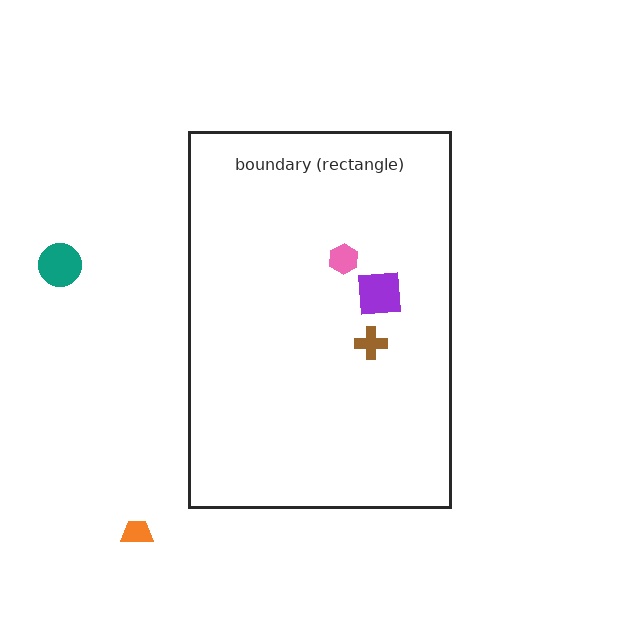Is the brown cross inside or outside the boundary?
Inside.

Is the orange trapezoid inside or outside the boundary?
Outside.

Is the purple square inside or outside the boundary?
Inside.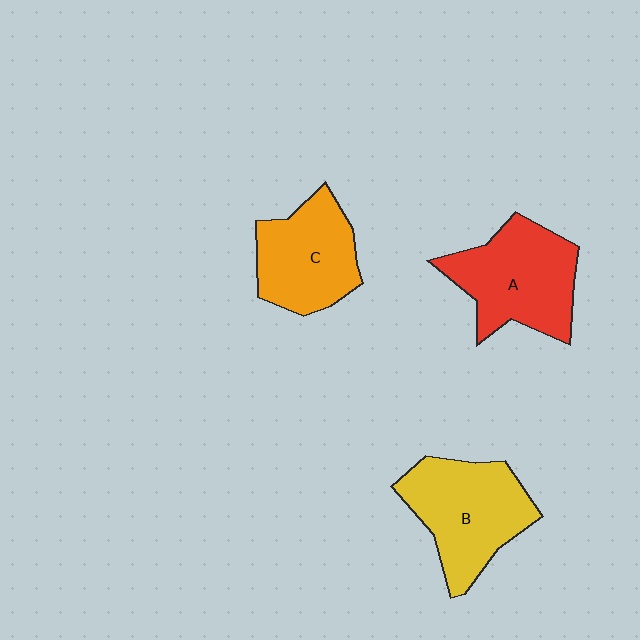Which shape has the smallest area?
Shape C (orange).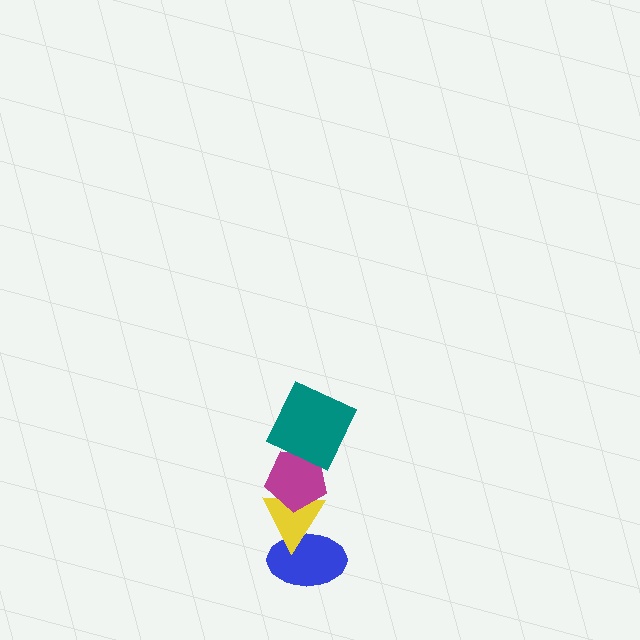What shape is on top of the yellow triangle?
The magenta pentagon is on top of the yellow triangle.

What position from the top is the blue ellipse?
The blue ellipse is 4th from the top.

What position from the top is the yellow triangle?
The yellow triangle is 3rd from the top.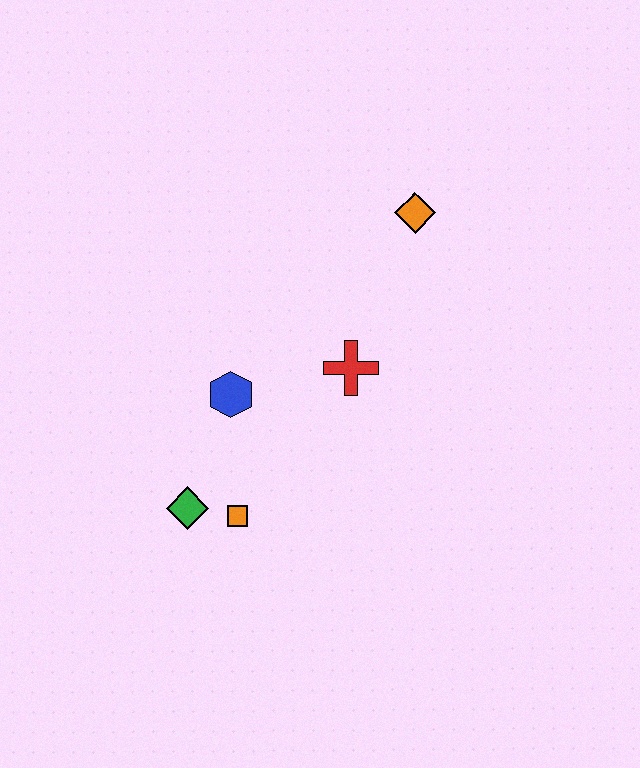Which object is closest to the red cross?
The blue hexagon is closest to the red cross.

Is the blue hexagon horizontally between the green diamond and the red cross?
Yes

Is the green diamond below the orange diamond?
Yes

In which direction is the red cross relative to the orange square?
The red cross is above the orange square.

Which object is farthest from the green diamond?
The orange diamond is farthest from the green diamond.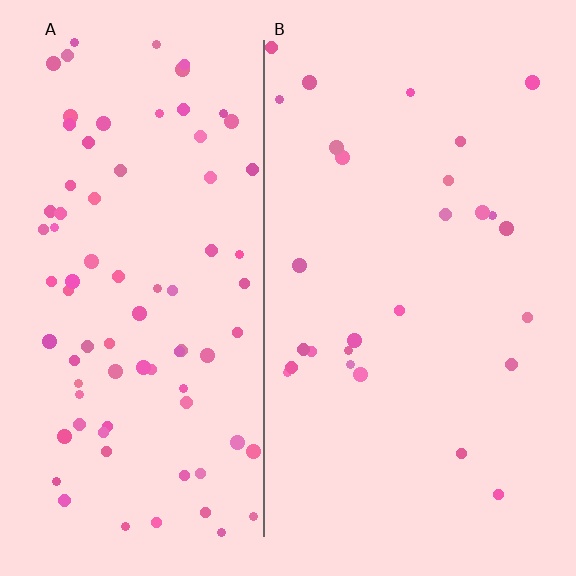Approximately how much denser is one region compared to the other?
Approximately 3.0× — region A over region B.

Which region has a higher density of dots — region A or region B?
A (the left).